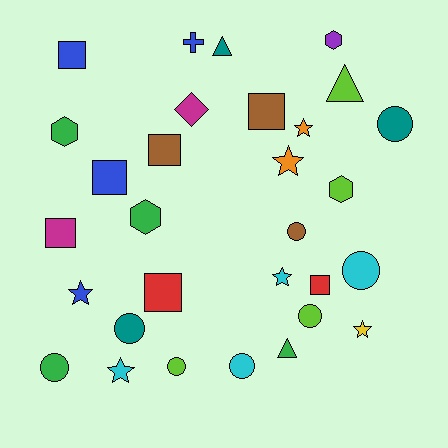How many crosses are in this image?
There is 1 cross.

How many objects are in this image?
There are 30 objects.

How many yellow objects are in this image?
There is 1 yellow object.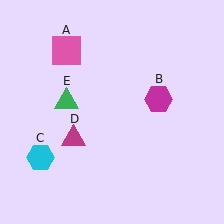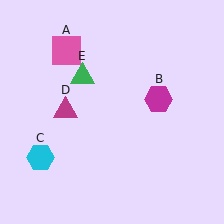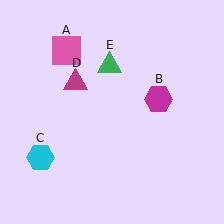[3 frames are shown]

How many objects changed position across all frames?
2 objects changed position: magenta triangle (object D), green triangle (object E).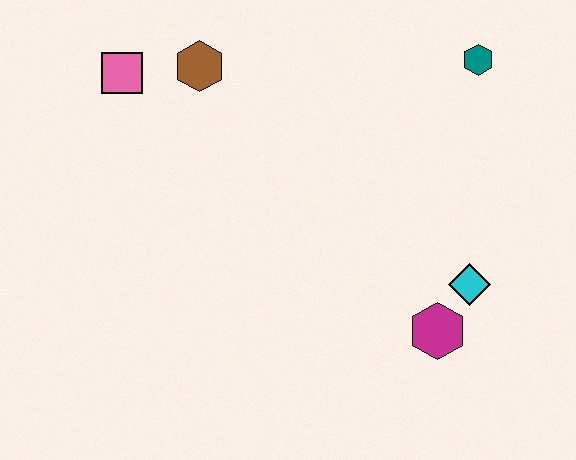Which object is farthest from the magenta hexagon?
The pink square is farthest from the magenta hexagon.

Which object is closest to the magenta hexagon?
The cyan diamond is closest to the magenta hexagon.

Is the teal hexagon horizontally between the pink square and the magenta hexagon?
No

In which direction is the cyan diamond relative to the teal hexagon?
The cyan diamond is below the teal hexagon.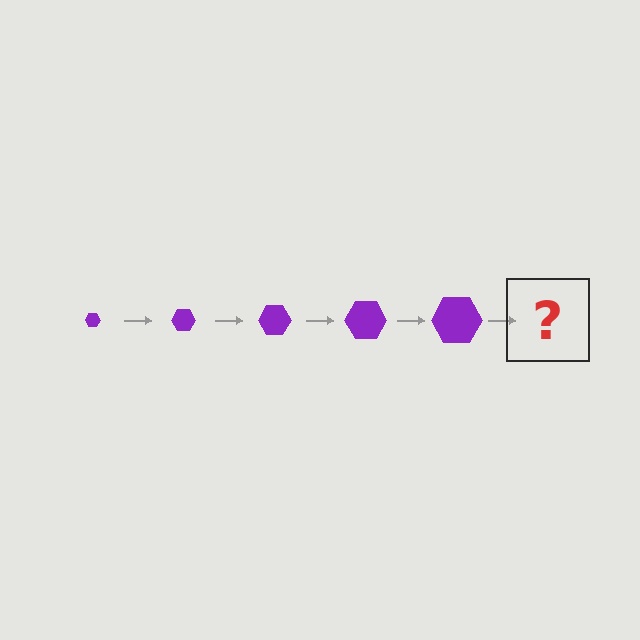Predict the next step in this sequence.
The next step is a purple hexagon, larger than the previous one.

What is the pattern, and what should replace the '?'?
The pattern is that the hexagon gets progressively larger each step. The '?' should be a purple hexagon, larger than the previous one.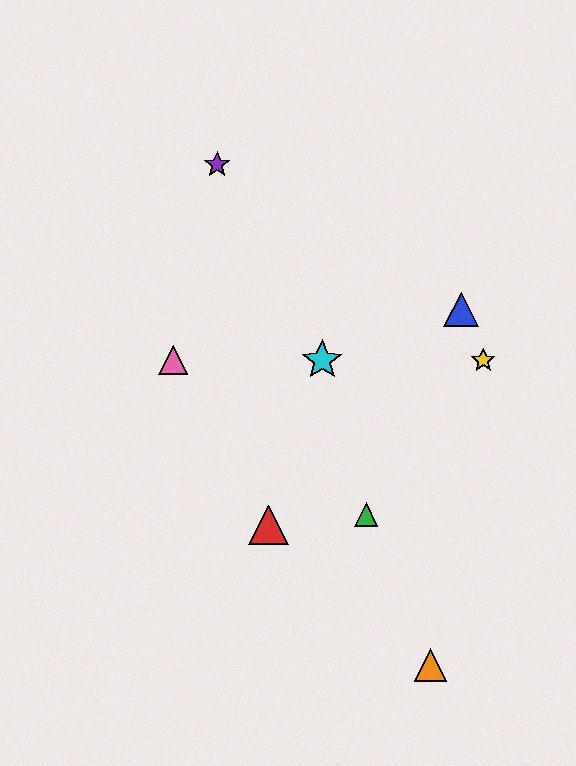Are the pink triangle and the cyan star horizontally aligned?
Yes, both are at y≈360.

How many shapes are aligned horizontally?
3 shapes (the yellow star, the cyan star, the pink triangle) are aligned horizontally.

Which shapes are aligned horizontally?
The yellow star, the cyan star, the pink triangle are aligned horizontally.